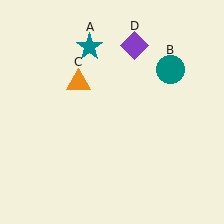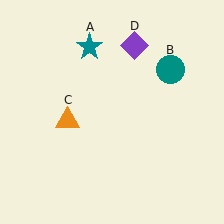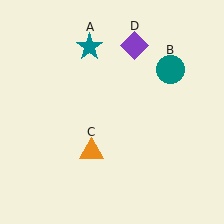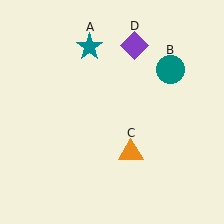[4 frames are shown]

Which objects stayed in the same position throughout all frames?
Teal star (object A) and teal circle (object B) and purple diamond (object D) remained stationary.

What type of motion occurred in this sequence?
The orange triangle (object C) rotated counterclockwise around the center of the scene.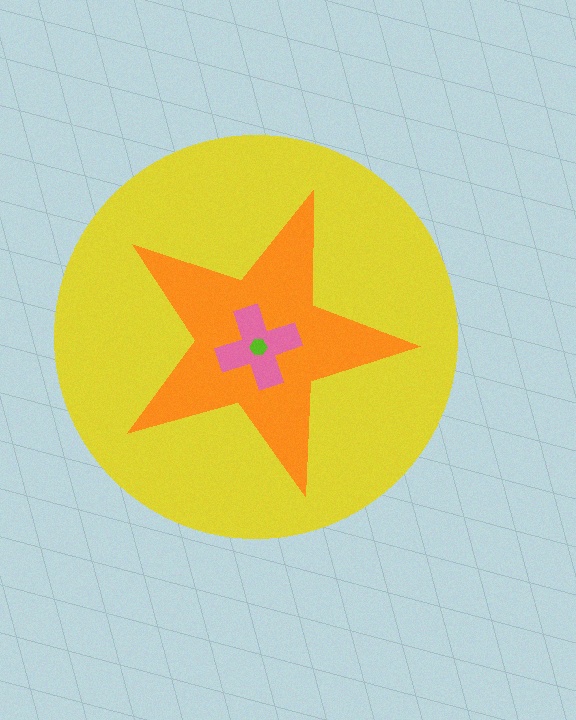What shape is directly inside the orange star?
The pink cross.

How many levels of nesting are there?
4.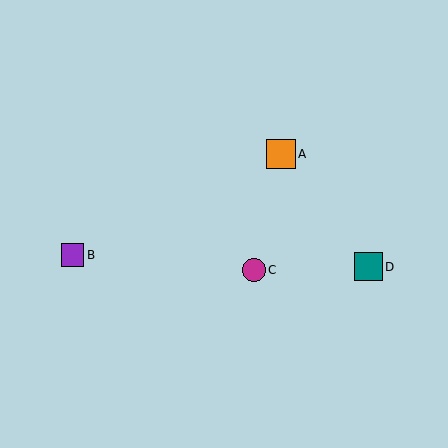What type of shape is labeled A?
Shape A is an orange square.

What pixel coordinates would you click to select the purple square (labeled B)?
Click at (73, 255) to select the purple square B.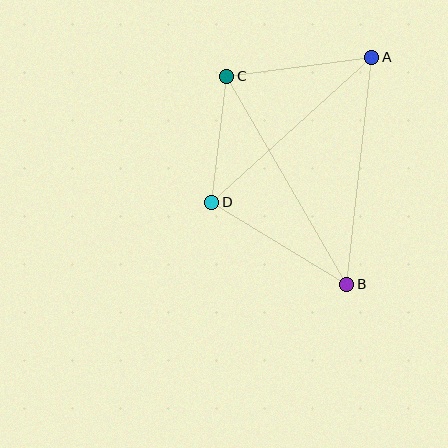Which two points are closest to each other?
Points C and D are closest to each other.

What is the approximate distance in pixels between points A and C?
The distance between A and C is approximately 146 pixels.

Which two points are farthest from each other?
Points B and C are farthest from each other.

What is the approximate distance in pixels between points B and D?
The distance between B and D is approximately 158 pixels.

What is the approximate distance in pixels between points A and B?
The distance between A and B is approximately 228 pixels.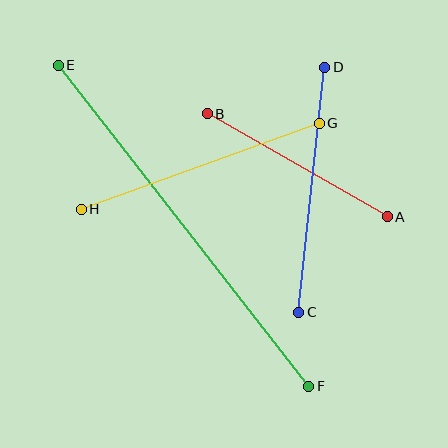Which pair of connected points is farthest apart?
Points E and F are farthest apart.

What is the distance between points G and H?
The distance is approximately 253 pixels.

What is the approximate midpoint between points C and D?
The midpoint is at approximately (312, 190) pixels.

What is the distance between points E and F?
The distance is approximately 407 pixels.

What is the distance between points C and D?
The distance is approximately 247 pixels.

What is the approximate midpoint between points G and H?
The midpoint is at approximately (200, 166) pixels.